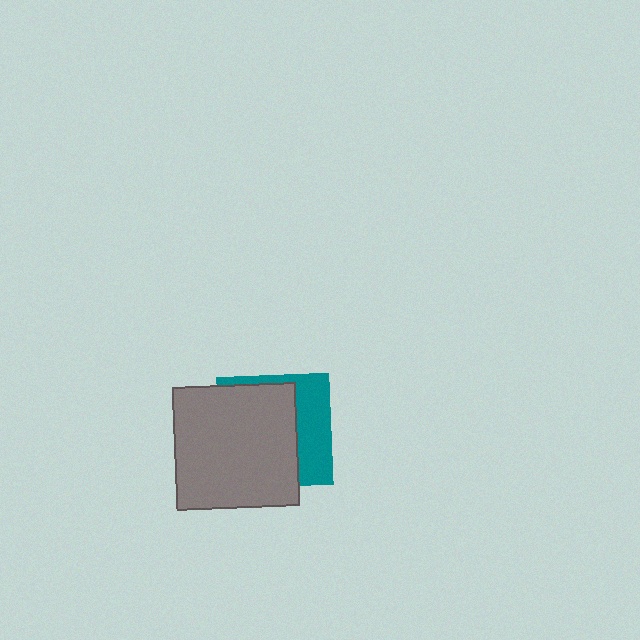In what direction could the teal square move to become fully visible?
The teal square could move right. That would shift it out from behind the gray square entirely.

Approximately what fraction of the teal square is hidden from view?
Roughly 65% of the teal square is hidden behind the gray square.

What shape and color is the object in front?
The object in front is a gray square.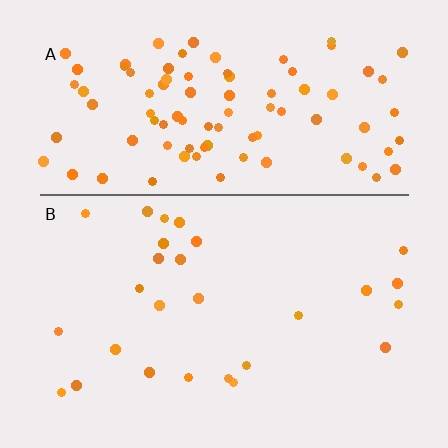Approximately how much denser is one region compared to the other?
Approximately 3.6× — region A over region B.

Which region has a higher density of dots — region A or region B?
A (the top).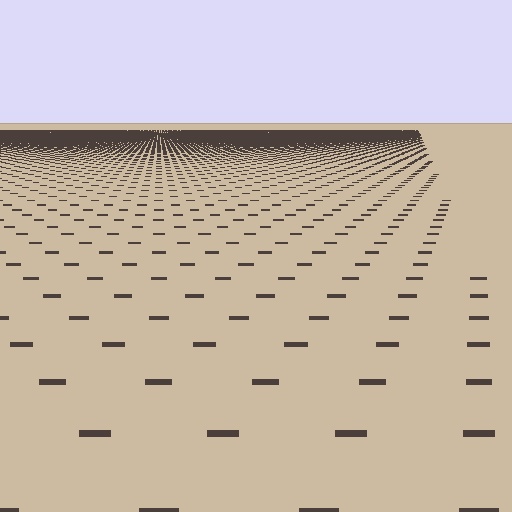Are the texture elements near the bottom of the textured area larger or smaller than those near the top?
Larger. Near the bottom, elements are closer to the viewer and appear at a bigger on-screen size.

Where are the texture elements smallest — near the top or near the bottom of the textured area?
Near the top.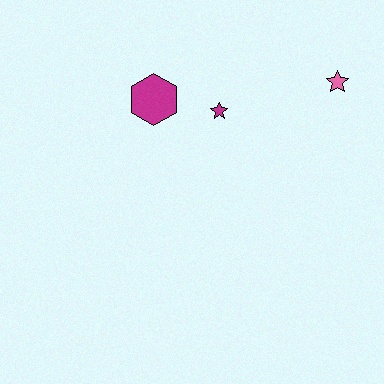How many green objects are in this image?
There are no green objects.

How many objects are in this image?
There are 3 objects.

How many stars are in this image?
There are 2 stars.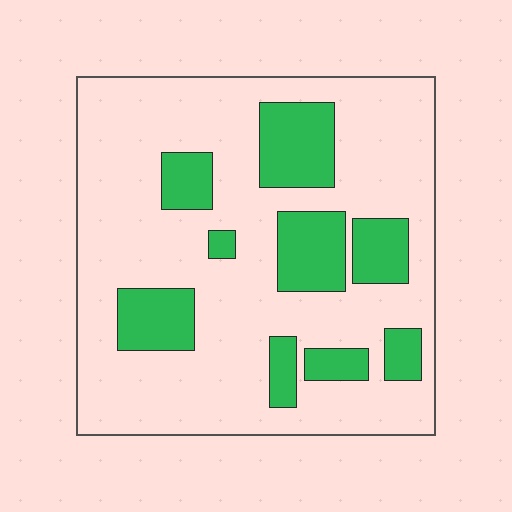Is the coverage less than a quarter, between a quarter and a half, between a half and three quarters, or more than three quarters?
Less than a quarter.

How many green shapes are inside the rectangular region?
9.